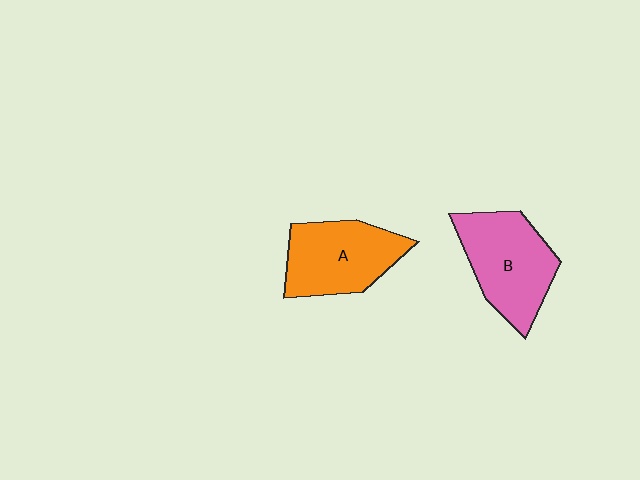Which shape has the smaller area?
Shape A (orange).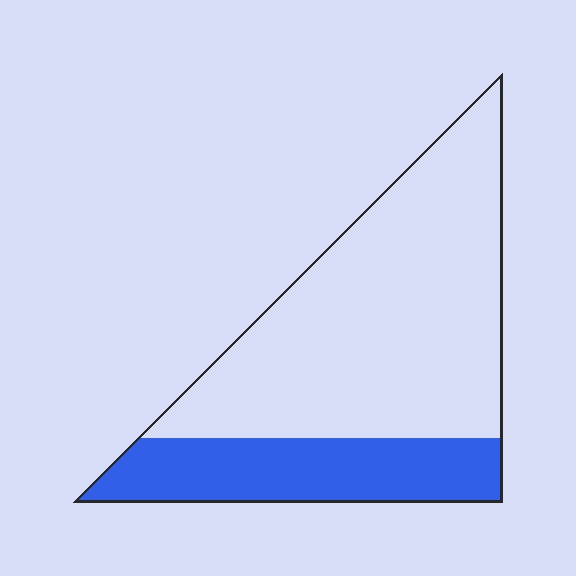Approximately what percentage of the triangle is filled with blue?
Approximately 30%.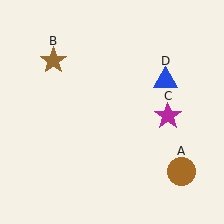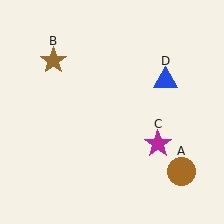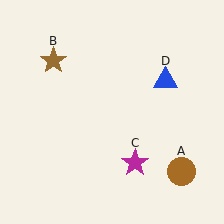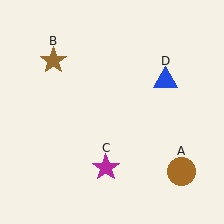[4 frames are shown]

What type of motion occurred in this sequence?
The magenta star (object C) rotated clockwise around the center of the scene.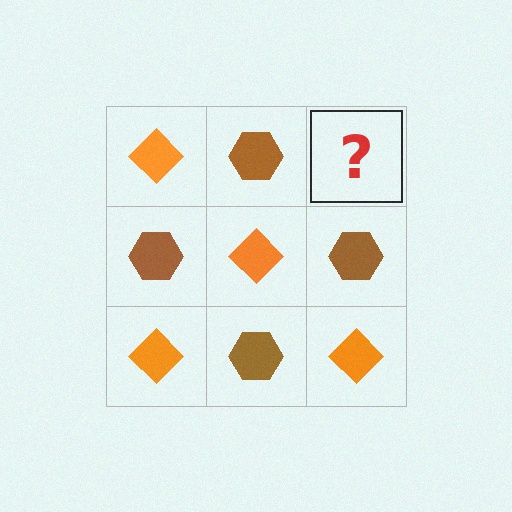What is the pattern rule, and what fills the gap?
The rule is that it alternates orange diamond and brown hexagon in a checkerboard pattern. The gap should be filled with an orange diamond.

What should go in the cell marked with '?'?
The missing cell should contain an orange diamond.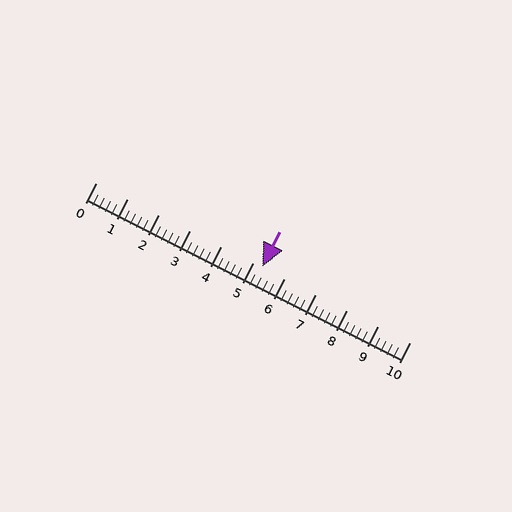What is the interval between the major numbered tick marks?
The major tick marks are spaced 1 units apart.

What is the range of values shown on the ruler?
The ruler shows values from 0 to 10.